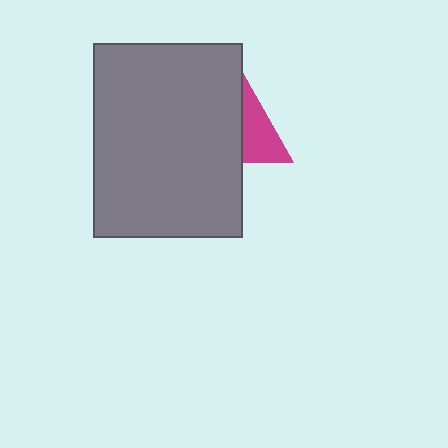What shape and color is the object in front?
The object in front is a gray rectangle.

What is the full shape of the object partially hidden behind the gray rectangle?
The partially hidden object is a magenta triangle.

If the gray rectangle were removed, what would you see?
You would see the complete magenta triangle.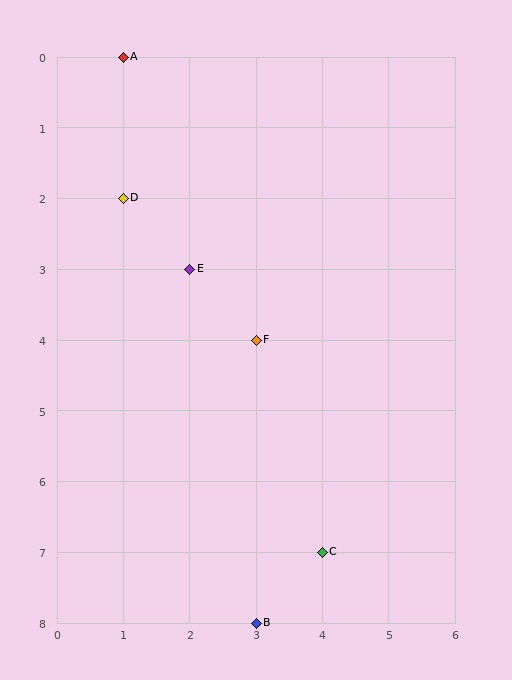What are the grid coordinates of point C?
Point C is at grid coordinates (4, 7).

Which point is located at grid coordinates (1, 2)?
Point D is at (1, 2).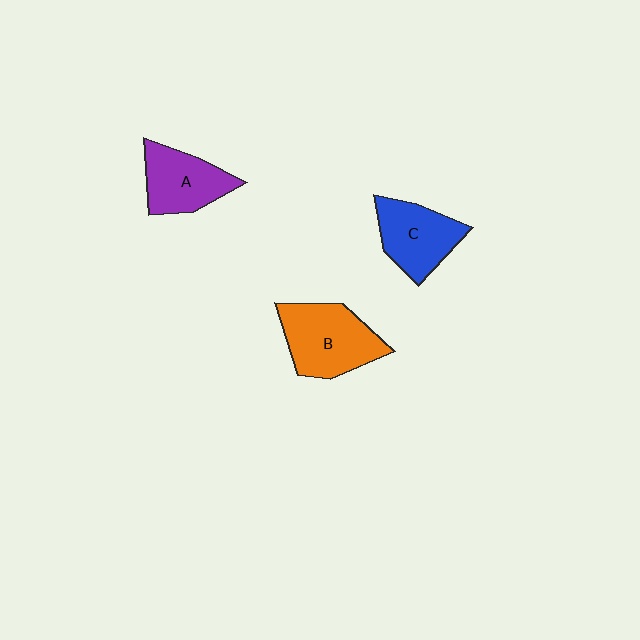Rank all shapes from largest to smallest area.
From largest to smallest: B (orange), C (blue), A (purple).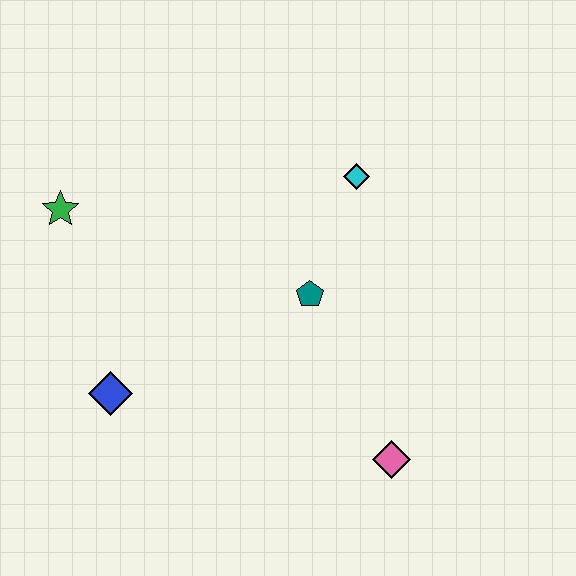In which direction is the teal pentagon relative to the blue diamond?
The teal pentagon is to the right of the blue diamond.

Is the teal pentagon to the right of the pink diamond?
No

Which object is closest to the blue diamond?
The green star is closest to the blue diamond.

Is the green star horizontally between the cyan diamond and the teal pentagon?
No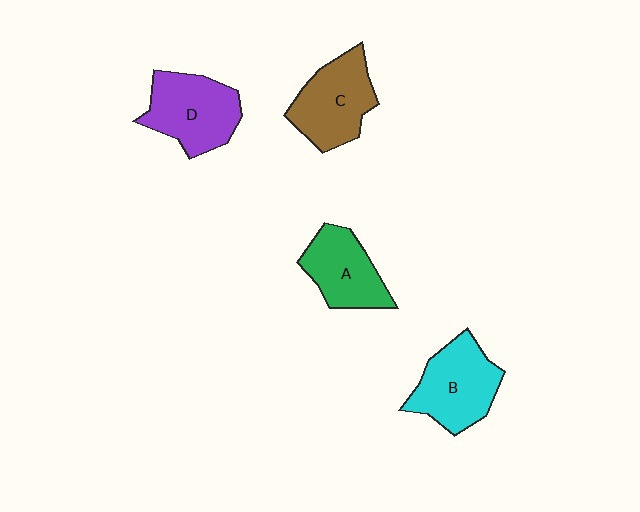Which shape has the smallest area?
Shape A (green).